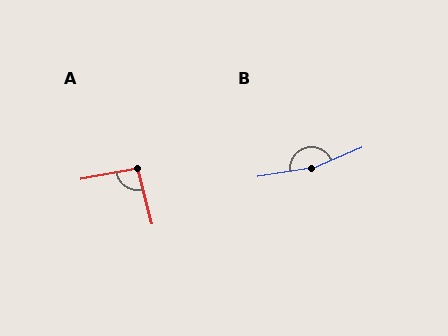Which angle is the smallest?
A, at approximately 94 degrees.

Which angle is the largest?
B, at approximately 166 degrees.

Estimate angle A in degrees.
Approximately 94 degrees.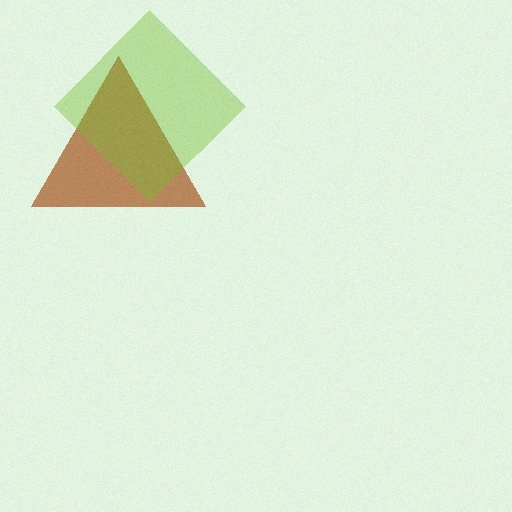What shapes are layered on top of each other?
The layered shapes are: a brown triangle, a lime diamond.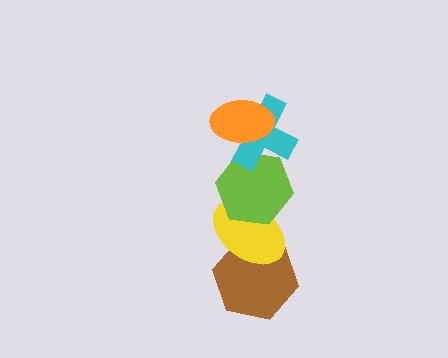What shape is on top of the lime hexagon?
The cyan cross is on top of the lime hexagon.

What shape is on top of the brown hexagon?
The yellow ellipse is on top of the brown hexagon.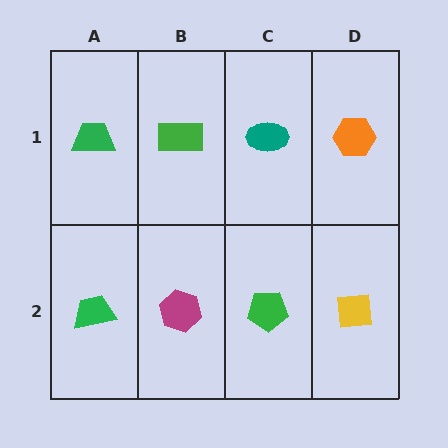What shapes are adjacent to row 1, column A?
A green trapezoid (row 2, column A), a green rectangle (row 1, column B).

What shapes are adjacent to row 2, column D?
An orange hexagon (row 1, column D), a green pentagon (row 2, column C).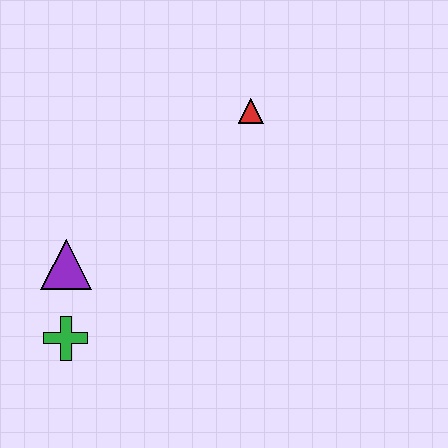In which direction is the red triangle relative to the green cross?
The red triangle is above the green cross.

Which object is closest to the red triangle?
The purple triangle is closest to the red triangle.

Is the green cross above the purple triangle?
No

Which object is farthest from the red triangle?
The green cross is farthest from the red triangle.